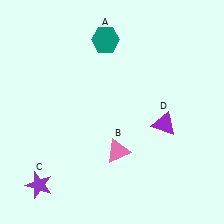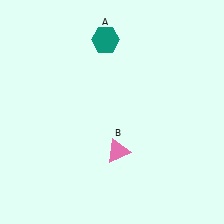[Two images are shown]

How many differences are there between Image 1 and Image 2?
There are 2 differences between the two images.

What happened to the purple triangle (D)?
The purple triangle (D) was removed in Image 2. It was in the bottom-right area of Image 1.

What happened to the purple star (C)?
The purple star (C) was removed in Image 2. It was in the bottom-left area of Image 1.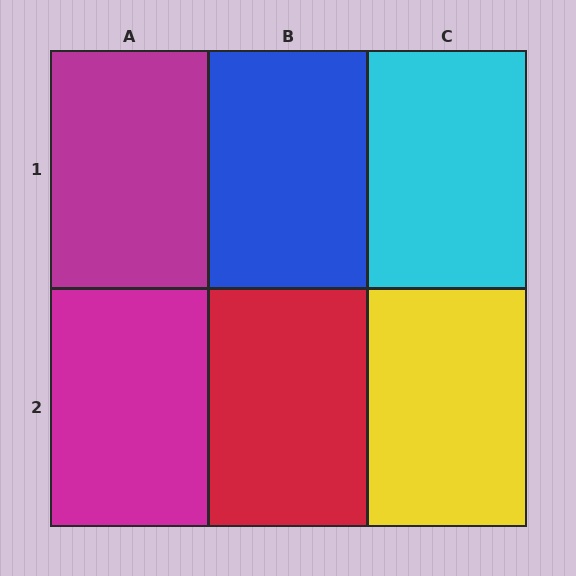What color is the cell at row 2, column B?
Red.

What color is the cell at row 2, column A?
Magenta.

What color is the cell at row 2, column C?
Yellow.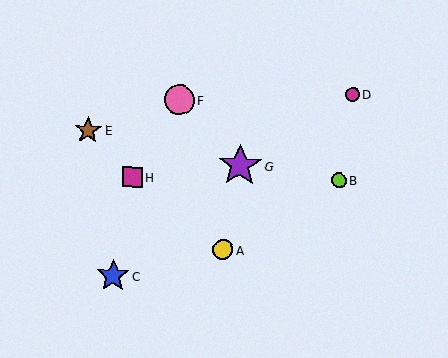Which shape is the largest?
The purple star (labeled G) is the largest.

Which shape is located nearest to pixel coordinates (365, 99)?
The magenta circle (labeled D) at (352, 95) is nearest to that location.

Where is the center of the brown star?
The center of the brown star is at (88, 130).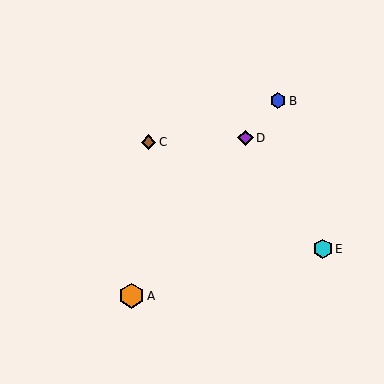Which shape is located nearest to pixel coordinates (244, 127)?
The purple diamond (labeled D) at (246, 138) is nearest to that location.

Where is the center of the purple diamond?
The center of the purple diamond is at (246, 138).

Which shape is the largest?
The orange hexagon (labeled A) is the largest.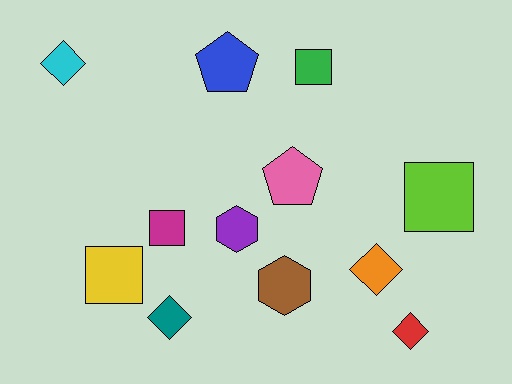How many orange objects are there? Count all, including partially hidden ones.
There is 1 orange object.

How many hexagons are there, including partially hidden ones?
There are 2 hexagons.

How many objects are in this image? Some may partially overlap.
There are 12 objects.